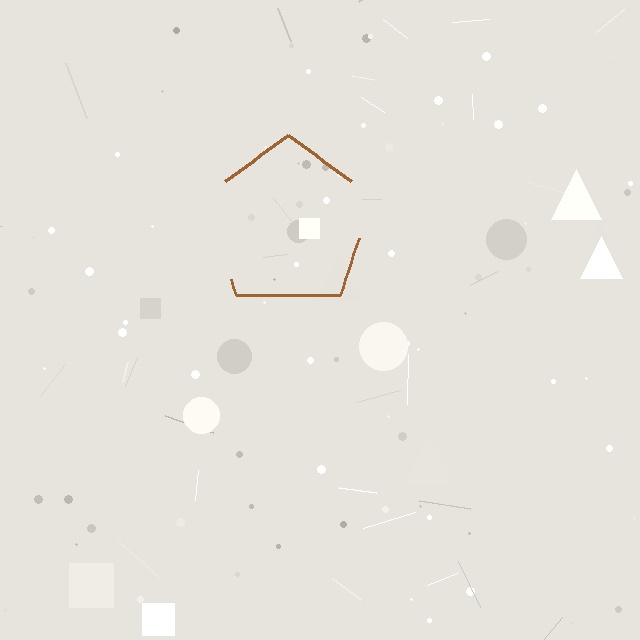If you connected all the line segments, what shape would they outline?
They would outline a pentagon.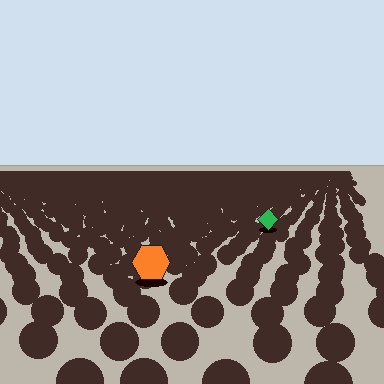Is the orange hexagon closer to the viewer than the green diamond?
Yes. The orange hexagon is closer — you can tell from the texture gradient: the ground texture is coarser near it.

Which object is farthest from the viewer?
The green diamond is farthest from the viewer. It appears smaller and the ground texture around it is denser.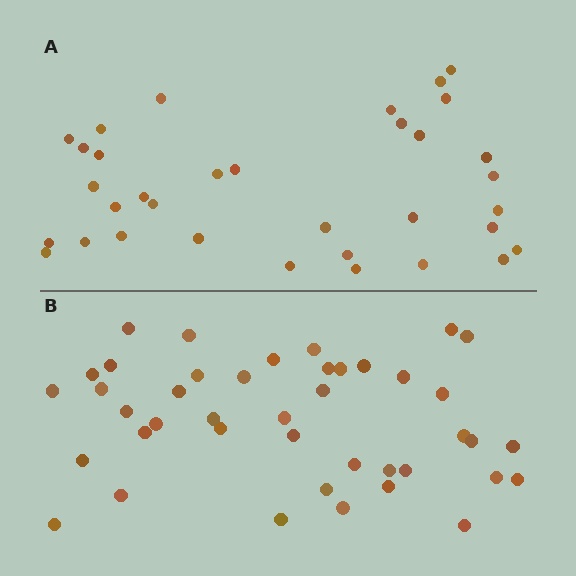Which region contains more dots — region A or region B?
Region B (the bottom region) has more dots.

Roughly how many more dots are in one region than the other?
Region B has roughly 8 or so more dots than region A.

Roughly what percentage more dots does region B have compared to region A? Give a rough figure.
About 25% more.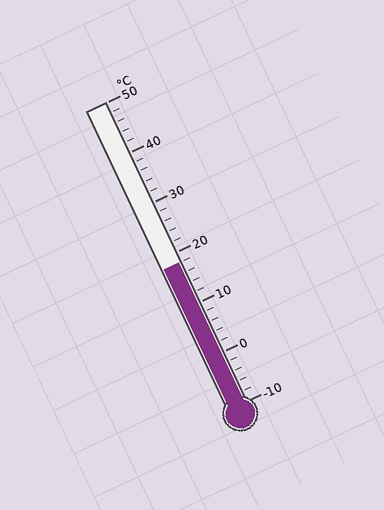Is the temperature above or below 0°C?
The temperature is above 0°C.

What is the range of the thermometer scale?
The thermometer scale ranges from -10°C to 50°C.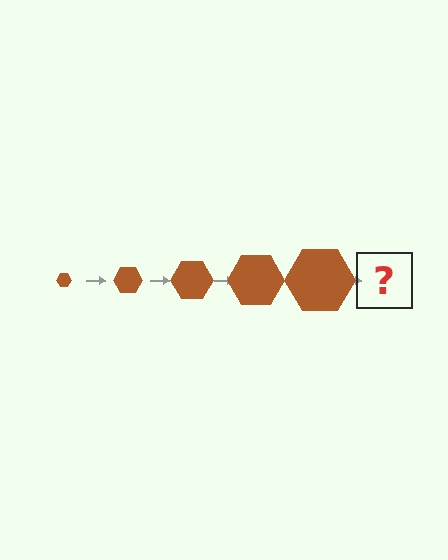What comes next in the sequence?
The next element should be a brown hexagon, larger than the previous one.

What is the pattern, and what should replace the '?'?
The pattern is that the hexagon gets progressively larger each step. The '?' should be a brown hexagon, larger than the previous one.